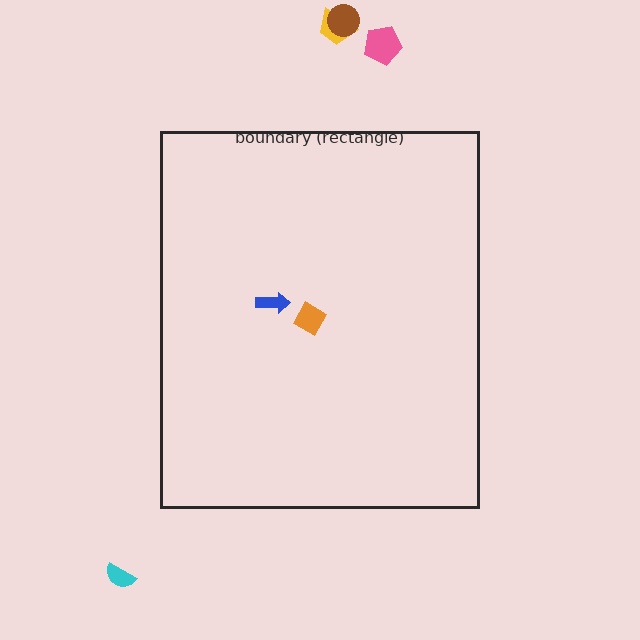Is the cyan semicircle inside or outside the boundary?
Outside.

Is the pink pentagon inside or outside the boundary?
Outside.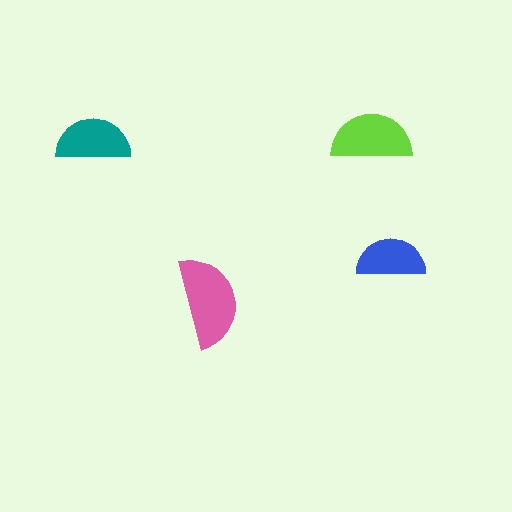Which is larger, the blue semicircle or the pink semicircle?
The pink one.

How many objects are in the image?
There are 4 objects in the image.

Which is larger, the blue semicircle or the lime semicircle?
The lime one.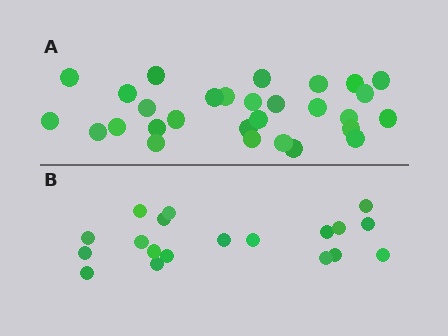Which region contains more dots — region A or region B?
Region A (the top region) has more dots.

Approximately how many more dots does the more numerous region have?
Region A has roughly 10 or so more dots than region B.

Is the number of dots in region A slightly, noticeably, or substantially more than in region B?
Region A has substantially more. The ratio is roughly 1.5 to 1.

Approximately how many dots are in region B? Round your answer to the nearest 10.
About 20 dots. (The exact count is 19, which rounds to 20.)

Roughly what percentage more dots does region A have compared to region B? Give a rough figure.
About 55% more.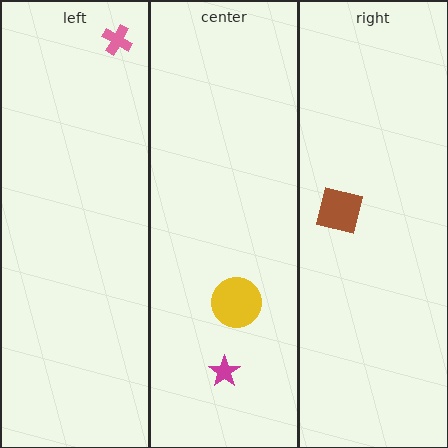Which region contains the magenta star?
The center region.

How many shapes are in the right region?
1.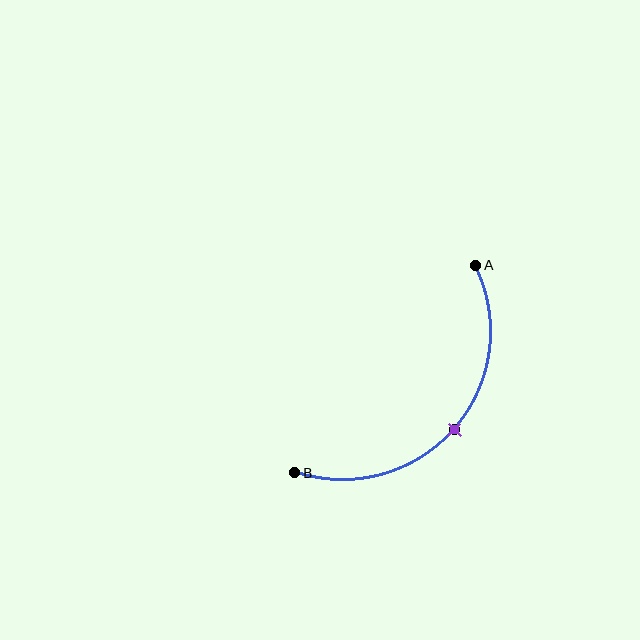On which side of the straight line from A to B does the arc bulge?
The arc bulges below and to the right of the straight line connecting A and B.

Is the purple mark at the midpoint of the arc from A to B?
Yes. The purple mark lies on the arc at equal arc-length from both A and B — it is the arc midpoint.